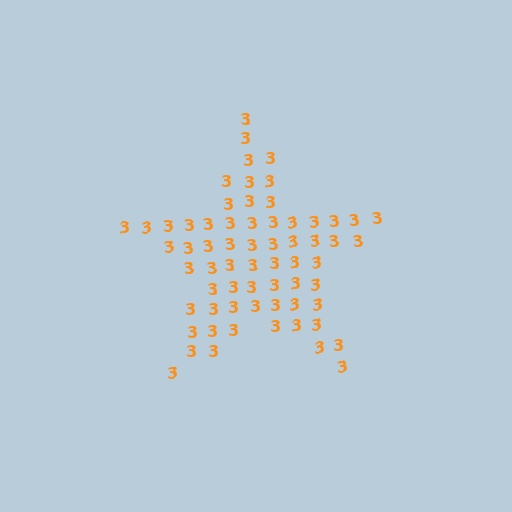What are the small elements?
The small elements are digit 3's.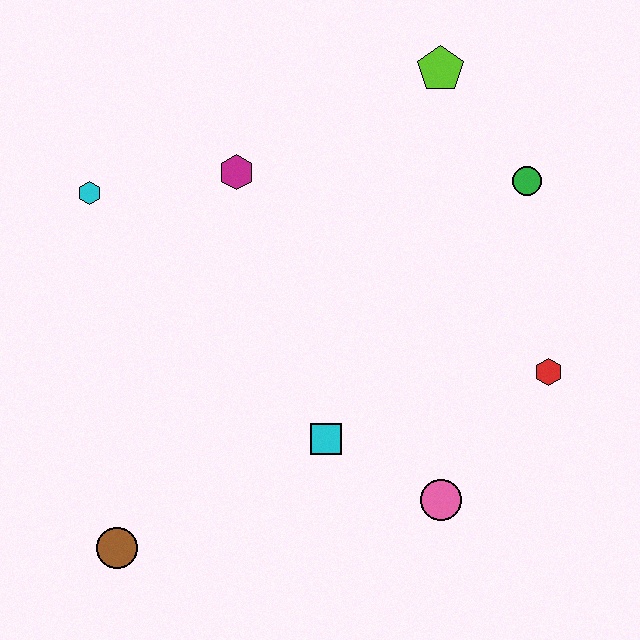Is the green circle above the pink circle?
Yes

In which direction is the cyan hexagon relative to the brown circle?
The cyan hexagon is above the brown circle.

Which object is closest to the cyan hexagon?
The magenta hexagon is closest to the cyan hexagon.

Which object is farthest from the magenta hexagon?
The brown circle is farthest from the magenta hexagon.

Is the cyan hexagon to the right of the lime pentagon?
No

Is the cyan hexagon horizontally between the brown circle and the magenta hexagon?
No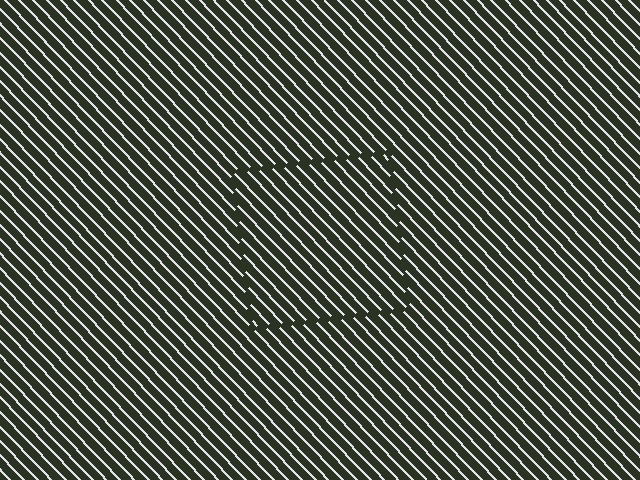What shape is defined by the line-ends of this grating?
An illusory square. The interior of the shape contains the same grating, shifted by half a period — the contour is defined by the phase discontinuity where line-ends from the inner and outer gratings abut.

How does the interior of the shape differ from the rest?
The interior of the shape contains the same grating, shifted by half a period — the contour is defined by the phase discontinuity where line-ends from the inner and outer gratings abut.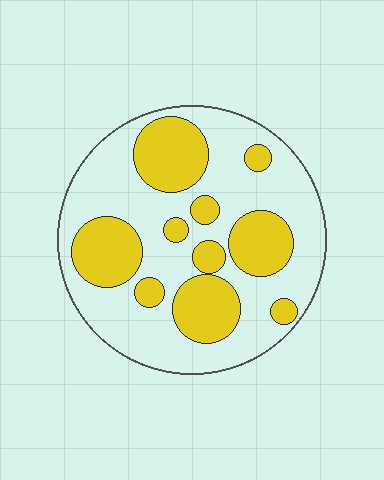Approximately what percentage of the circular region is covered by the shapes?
Approximately 35%.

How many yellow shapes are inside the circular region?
10.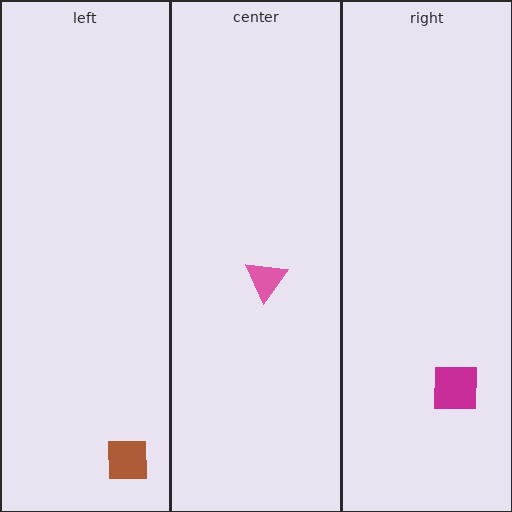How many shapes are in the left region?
1.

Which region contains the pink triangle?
The center region.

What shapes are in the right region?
The magenta square.